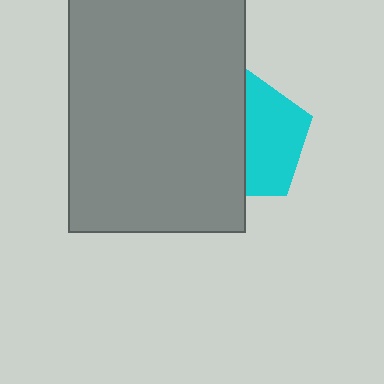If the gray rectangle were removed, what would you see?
You would see the complete cyan pentagon.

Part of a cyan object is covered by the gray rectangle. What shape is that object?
It is a pentagon.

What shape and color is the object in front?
The object in front is a gray rectangle.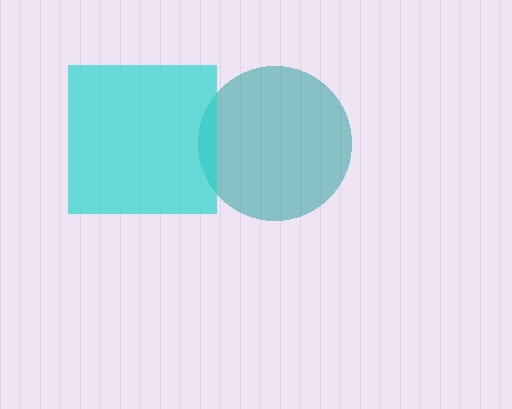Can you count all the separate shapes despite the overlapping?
Yes, there are 2 separate shapes.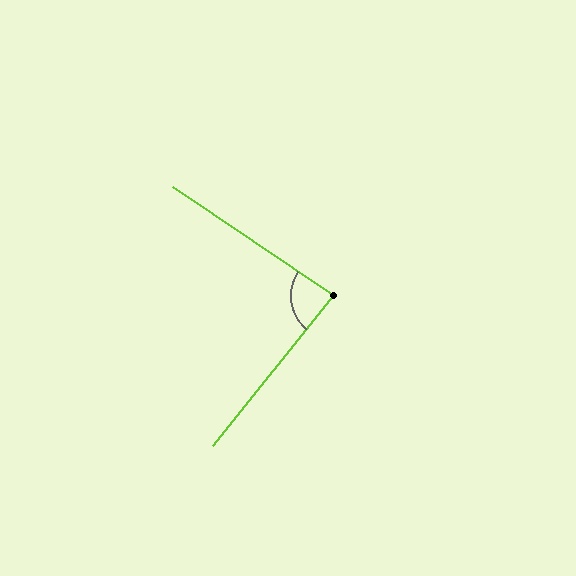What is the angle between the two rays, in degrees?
Approximately 85 degrees.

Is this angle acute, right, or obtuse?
It is approximately a right angle.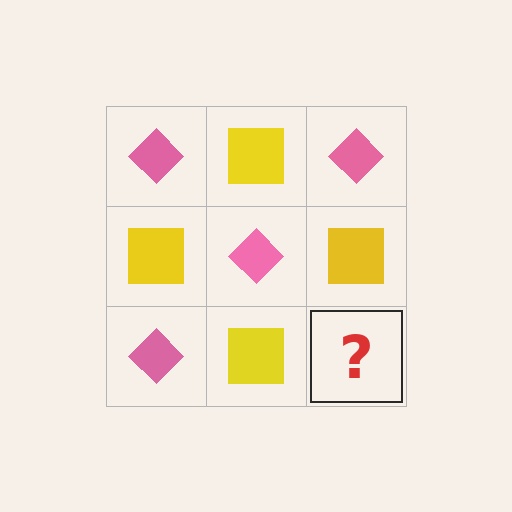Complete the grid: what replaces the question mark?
The question mark should be replaced with a pink diamond.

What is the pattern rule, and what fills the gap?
The rule is that it alternates pink diamond and yellow square in a checkerboard pattern. The gap should be filled with a pink diamond.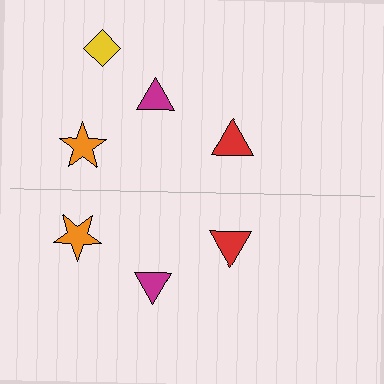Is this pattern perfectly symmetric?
No, the pattern is not perfectly symmetric. A yellow diamond is missing from the bottom side.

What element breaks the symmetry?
A yellow diamond is missing from the bottom side.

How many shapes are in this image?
There are 7 shapes in this image.